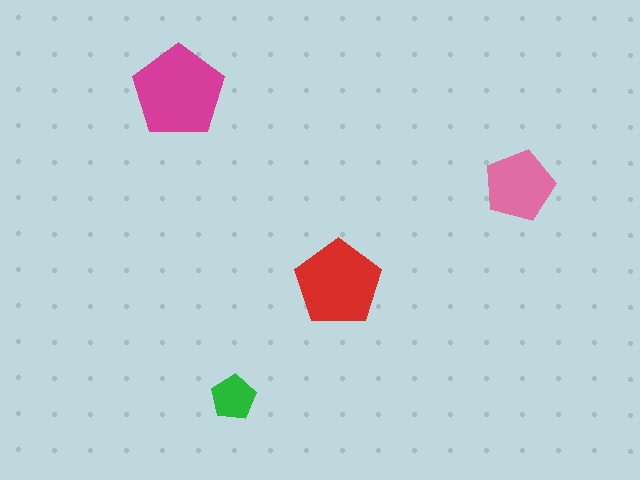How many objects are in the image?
There are 4 objects in the image.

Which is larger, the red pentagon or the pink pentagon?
The red one.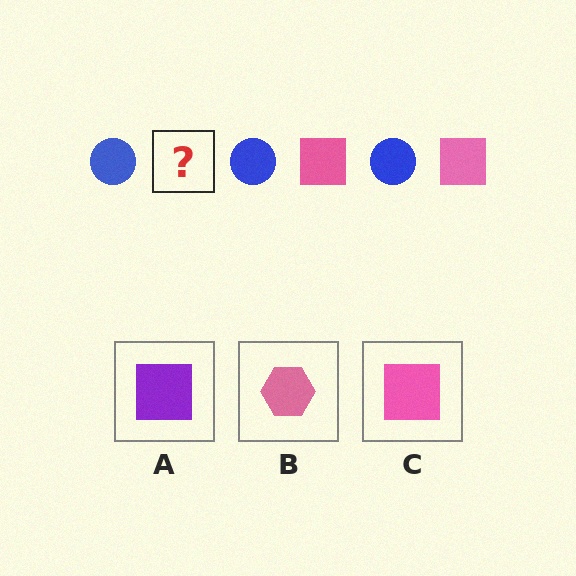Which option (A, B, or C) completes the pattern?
C.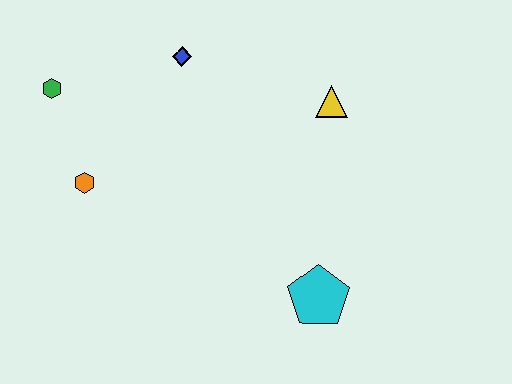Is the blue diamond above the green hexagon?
Yes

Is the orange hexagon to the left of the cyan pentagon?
Yes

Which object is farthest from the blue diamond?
The cyan pentagon is farthest from the blue diamond.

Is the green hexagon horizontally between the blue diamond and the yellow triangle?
No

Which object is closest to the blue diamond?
The green hexagon is closest to the blue diamond.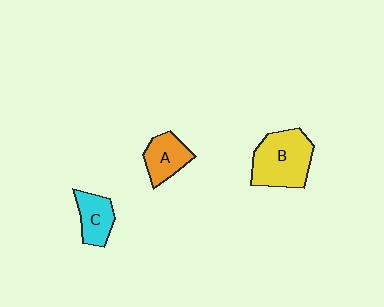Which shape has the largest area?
Shape B (yellow).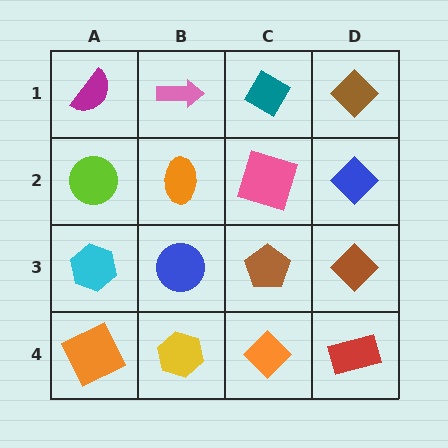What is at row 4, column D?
A red rectangle.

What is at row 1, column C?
A teal diamond.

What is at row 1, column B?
A pink arrow.